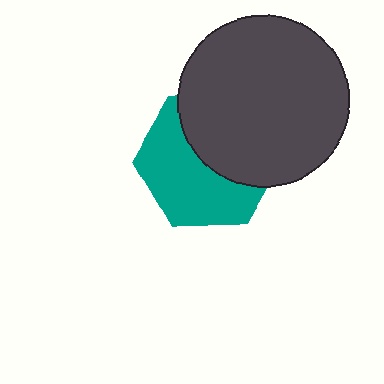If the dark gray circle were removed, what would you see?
You would see the complete teal hexagon.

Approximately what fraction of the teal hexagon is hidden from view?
Roughly 46% of the teal hexagon is hidden behind the dark gray circle.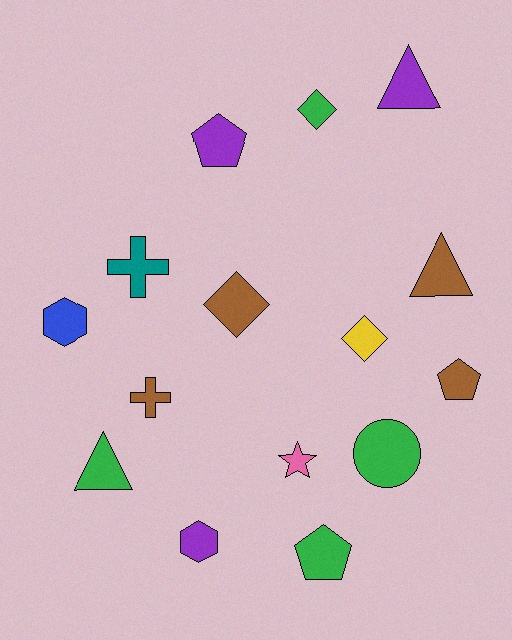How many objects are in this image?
There are 15 objects.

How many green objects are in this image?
There are 4 green objects.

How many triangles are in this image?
There are 3 triangles.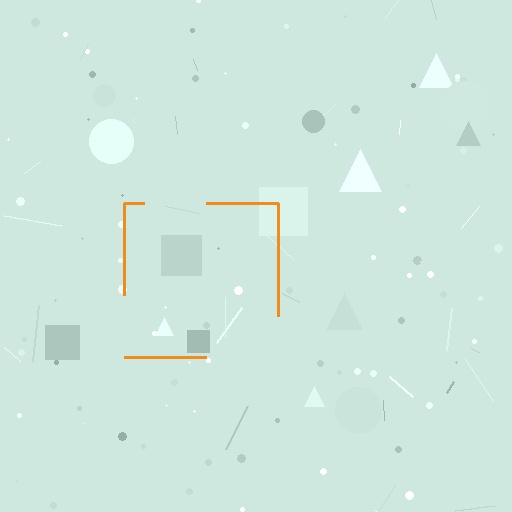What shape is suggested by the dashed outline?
The dashed outline suggests a square.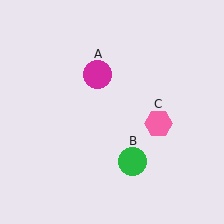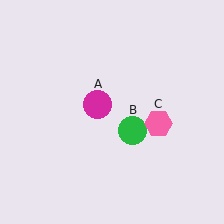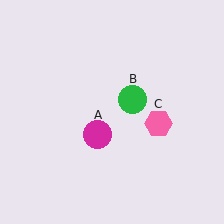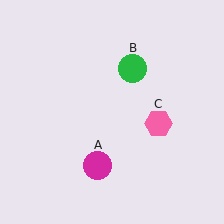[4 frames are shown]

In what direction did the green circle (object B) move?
The green circle (object B) moved up.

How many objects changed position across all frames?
2 objects changed position: magenta circle (object A), green circle (object B).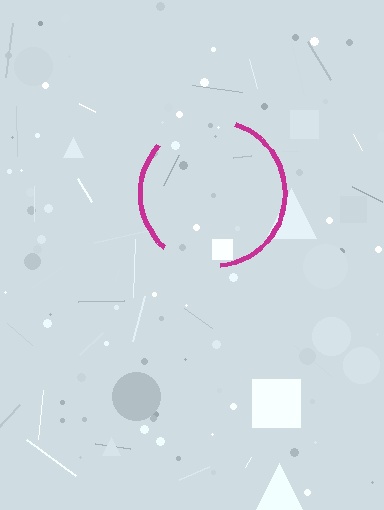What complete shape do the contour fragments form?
The contour fragments form a circle.